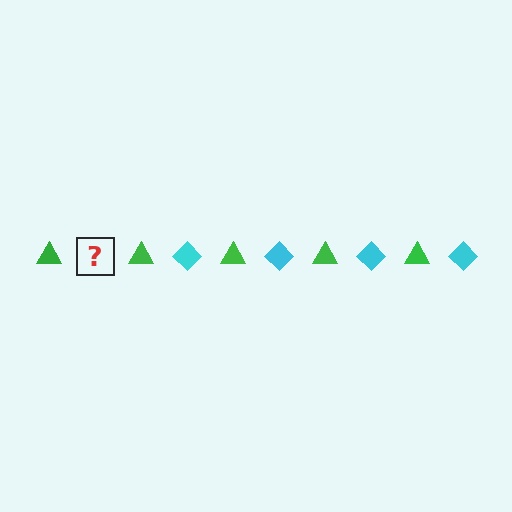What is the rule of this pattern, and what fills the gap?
The rule is that the pattern alternates between green triangle and cyan diamond. The gap should be filled with a cyan diamond.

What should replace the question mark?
The question mark should be replaced with a cyan diamond.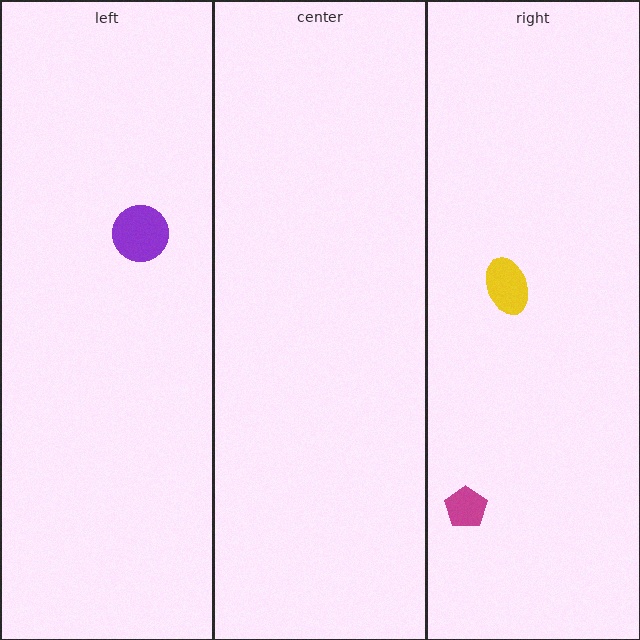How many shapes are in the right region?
2.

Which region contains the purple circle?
The left region.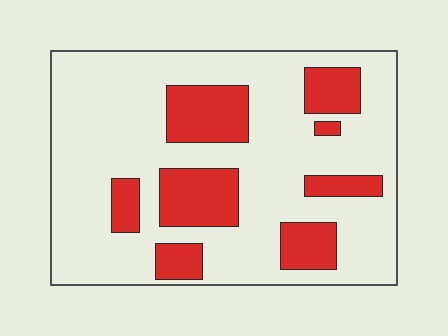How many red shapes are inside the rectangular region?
8.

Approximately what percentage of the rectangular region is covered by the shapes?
Approximately 25%.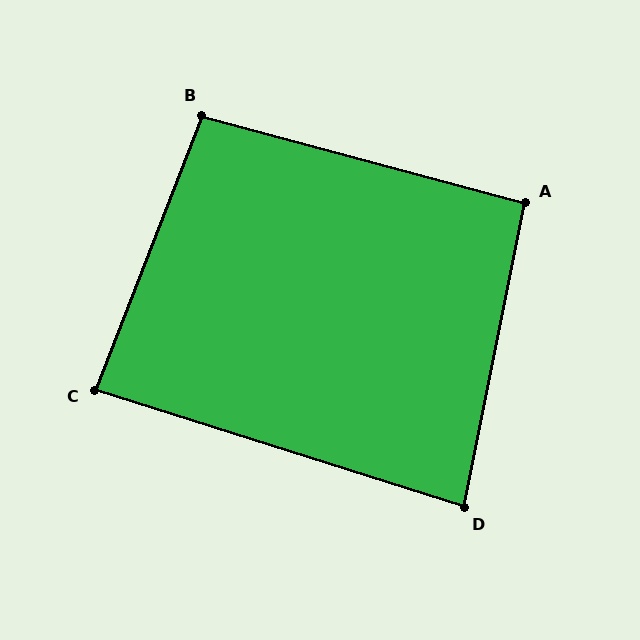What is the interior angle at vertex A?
Approximately 94 degrees (approximately right).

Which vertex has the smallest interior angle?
D, at approximately 84 degrees.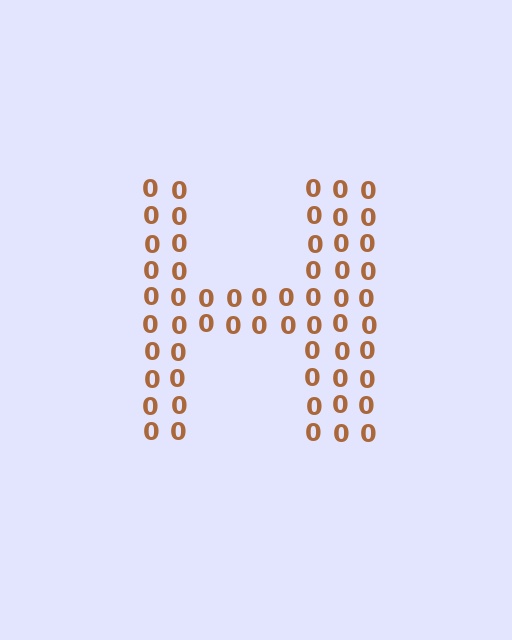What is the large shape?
The large shape is the letter H.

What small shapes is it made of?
It is made of small digit 0's.